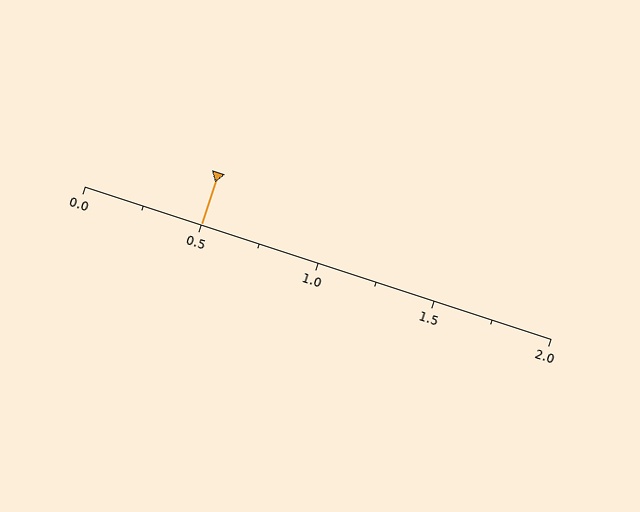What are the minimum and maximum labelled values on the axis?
The axis runs from 0.0 to 2.0.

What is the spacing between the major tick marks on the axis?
The major ticks are spaced 0.5 apart.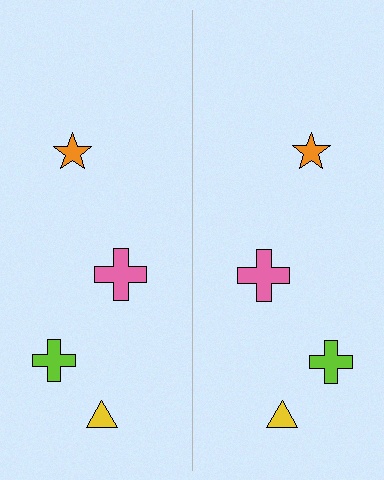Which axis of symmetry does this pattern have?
The pattern has a vertical axis of symmetry running through the center of the image.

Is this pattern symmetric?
Yes, this pattern has bilateral (reflection) symmetry.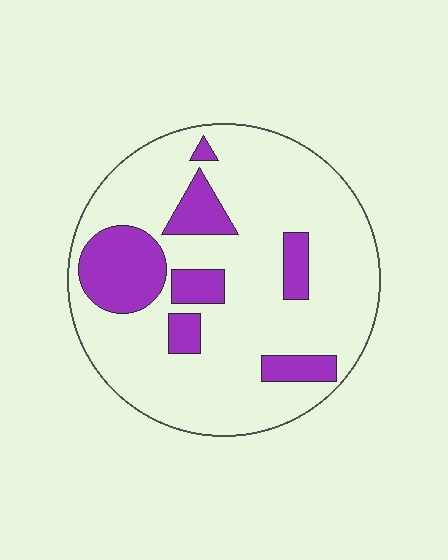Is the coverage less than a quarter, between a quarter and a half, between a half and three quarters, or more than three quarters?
Less than a quarter.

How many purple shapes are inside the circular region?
7.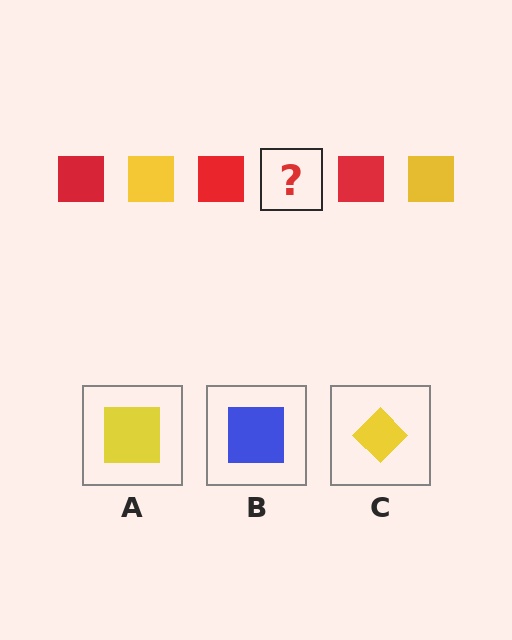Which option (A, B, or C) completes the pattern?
A.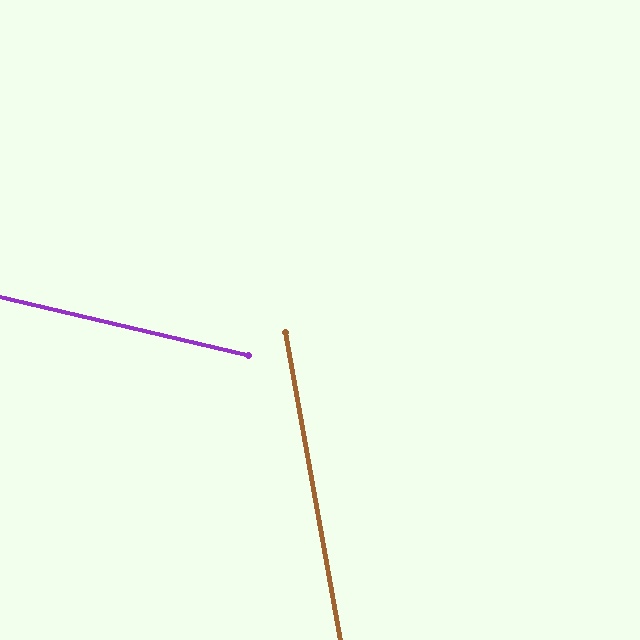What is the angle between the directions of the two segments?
Approximately 67 degrees.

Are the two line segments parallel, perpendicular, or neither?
Neither parallel nor perpendicular — they differ by about 67°.